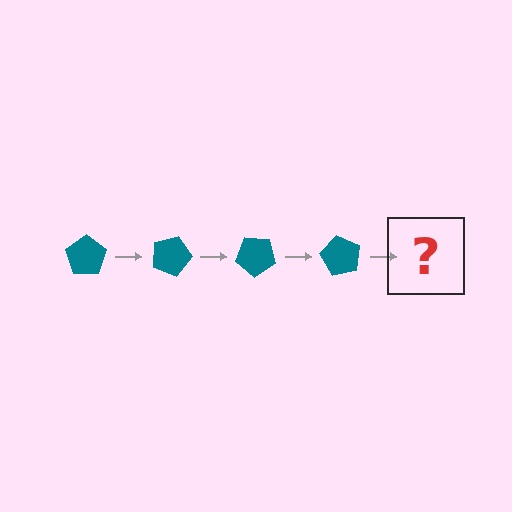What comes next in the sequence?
The next element should be a teal pentagon rotated 80 degrees.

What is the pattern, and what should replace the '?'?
The pattern is that the pentagon rotates 20 degrees each step. The '?' should be a teal pentagon rotated 80 degrees.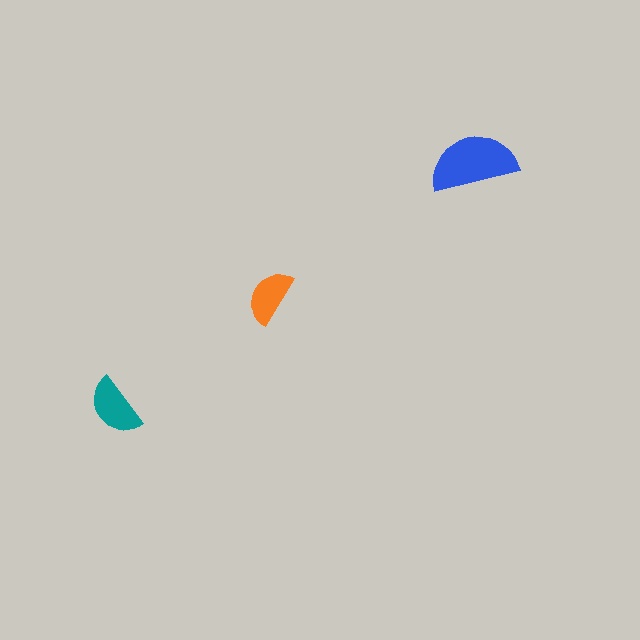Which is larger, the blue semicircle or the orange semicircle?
The blue one.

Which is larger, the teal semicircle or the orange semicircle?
The teal one.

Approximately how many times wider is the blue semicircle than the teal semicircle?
About 1.5 times wider.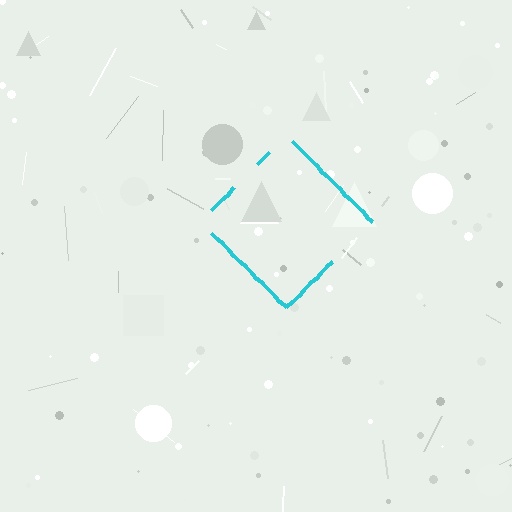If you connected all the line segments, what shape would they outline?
They would outline a diamond.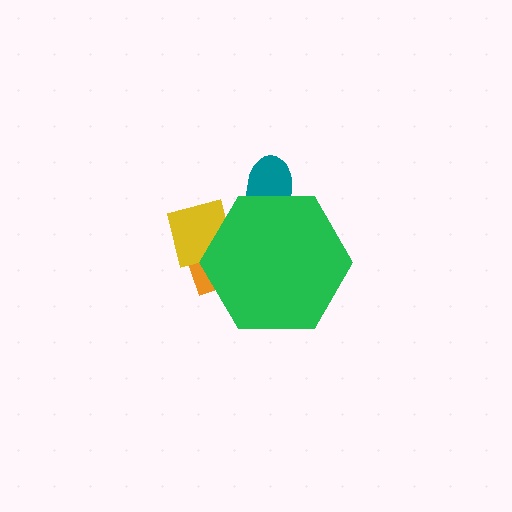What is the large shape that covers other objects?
A green hexagon.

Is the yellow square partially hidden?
Yes, the yellow square is partially hidden behind the green hexagon.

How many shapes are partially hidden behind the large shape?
3 shapes are partially hidden.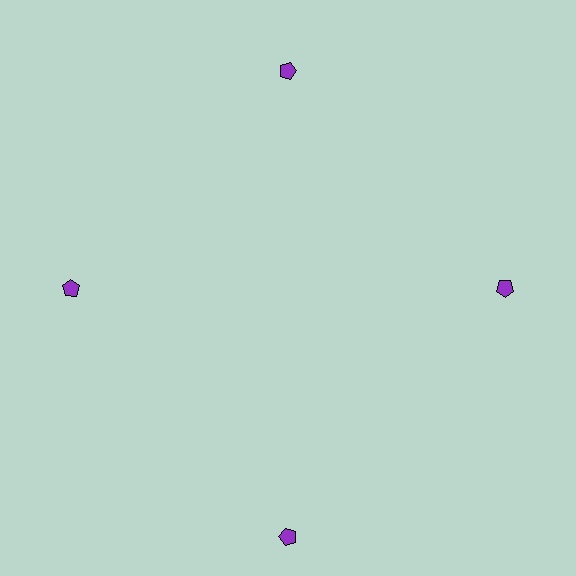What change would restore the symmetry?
The symmetry would be restored by moving it inward, back onto the ring so that all 4 pentagons sit at equal angles and equal distance from the center.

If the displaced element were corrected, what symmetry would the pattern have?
It would have 4-fold rotational symmetry — the pattern would map onto itself every 90 degrees.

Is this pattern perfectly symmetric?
No. The 4 purple pentagons are arranged in a ring, but one element near the 6 o'clock position is pushed outward from the center, breaking the 4-fold rotational symmetry.